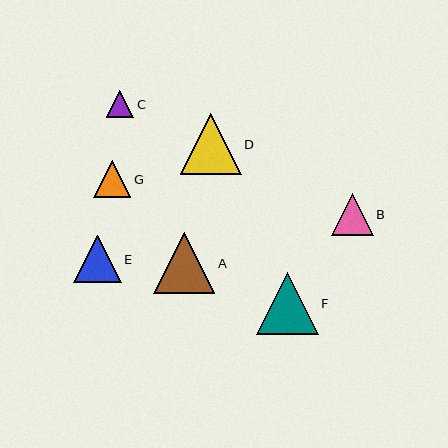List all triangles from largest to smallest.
From largest to smallest: F, D, A, E, B, G, C.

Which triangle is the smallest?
Triangle C is the smallest with a size of approximately 27 pixels.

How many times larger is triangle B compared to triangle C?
Triangle B is approximately 1.5 times the size of triangle C.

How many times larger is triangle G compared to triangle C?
Triangle G is approximately 1.4 times the size of triangle C.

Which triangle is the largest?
Triangle F is the largest with a size of approximately 62 pixels.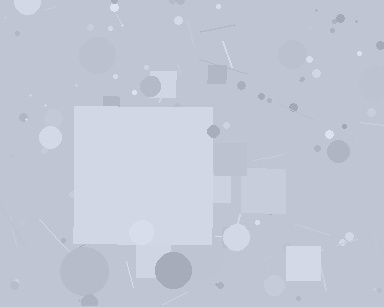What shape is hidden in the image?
A square is hidden in the image.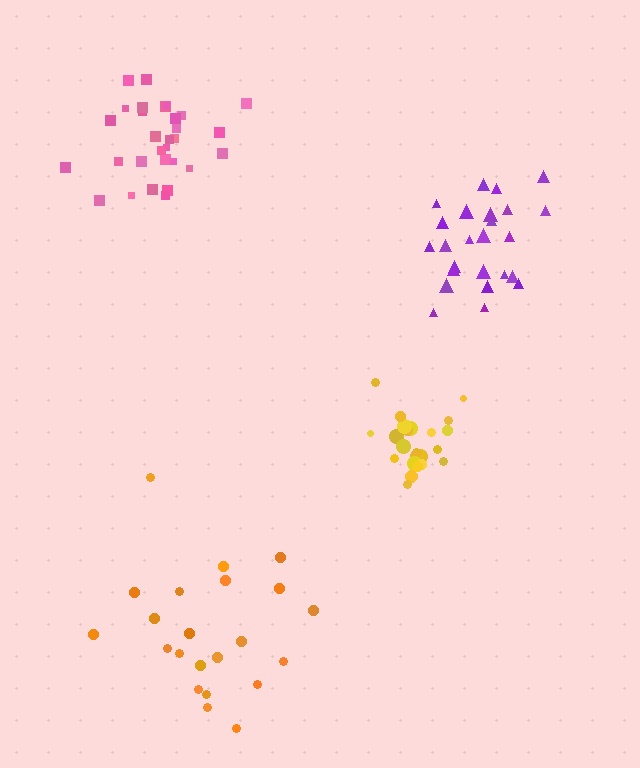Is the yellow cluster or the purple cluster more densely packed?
Yellow.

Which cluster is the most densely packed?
Yellow.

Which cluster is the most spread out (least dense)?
Orange.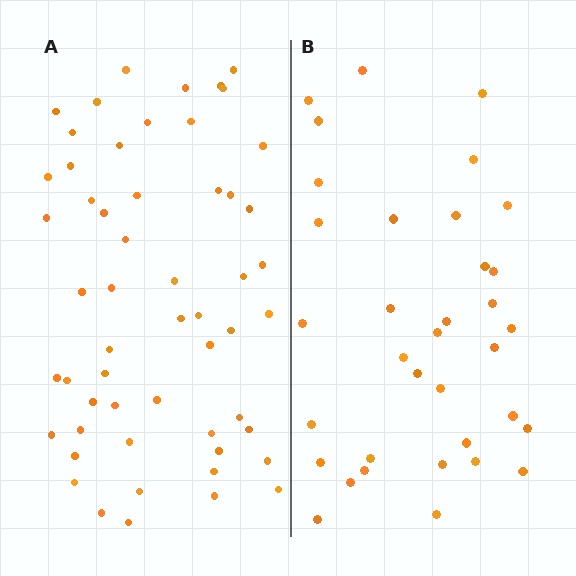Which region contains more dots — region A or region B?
Region A (the left region) has more dots.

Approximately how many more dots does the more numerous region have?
Region A has approximately 20 more dots than region B.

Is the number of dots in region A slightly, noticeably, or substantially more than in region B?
Region A has substantially more. The ratio is roughly 1.6 to 1.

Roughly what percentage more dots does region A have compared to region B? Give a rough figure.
About 55% more.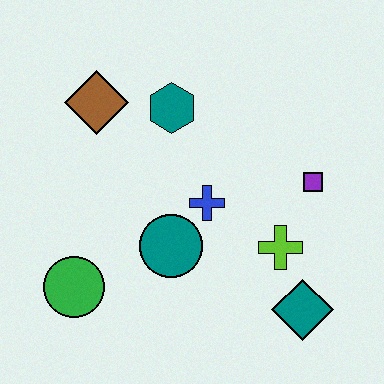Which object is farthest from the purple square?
The green circle is farthest from the purple square.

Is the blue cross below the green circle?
No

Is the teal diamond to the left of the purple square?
Yes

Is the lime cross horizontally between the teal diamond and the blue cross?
Yes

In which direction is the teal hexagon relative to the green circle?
The teal hexagon is above the green circle.